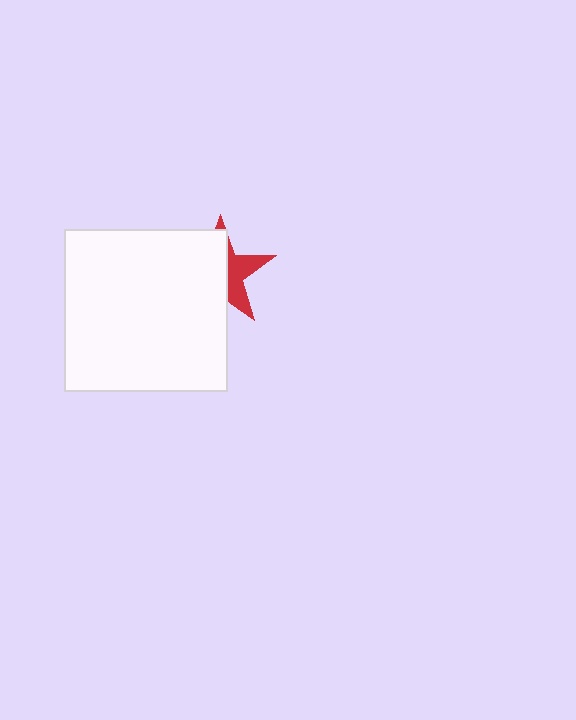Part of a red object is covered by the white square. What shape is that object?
It is a star.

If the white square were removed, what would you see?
You would see the complete red star.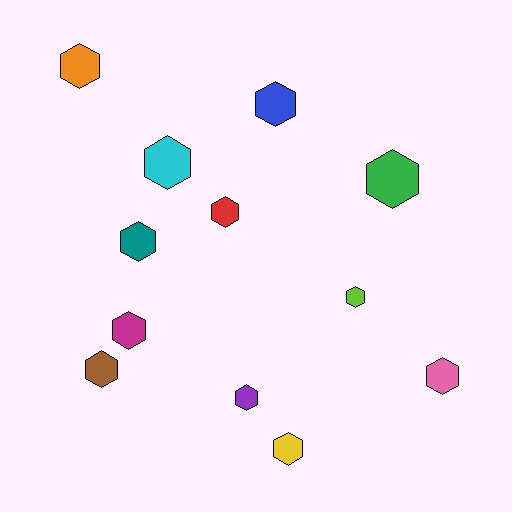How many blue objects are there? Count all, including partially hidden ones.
There is 1 blue object.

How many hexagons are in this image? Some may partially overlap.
There are 12 hexagons.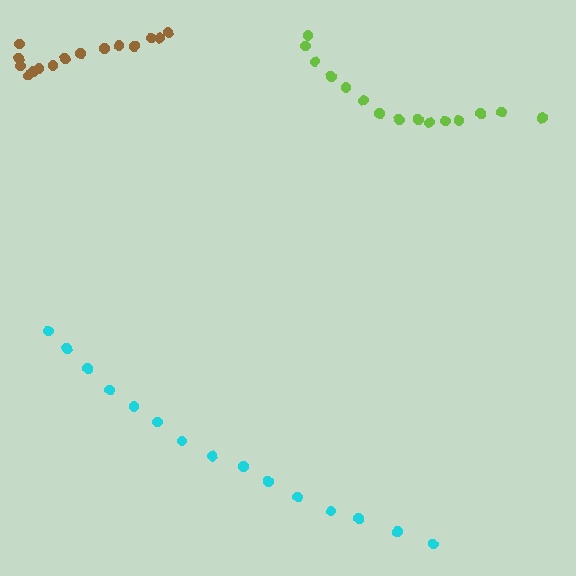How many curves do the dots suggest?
There are 3 distinct paths.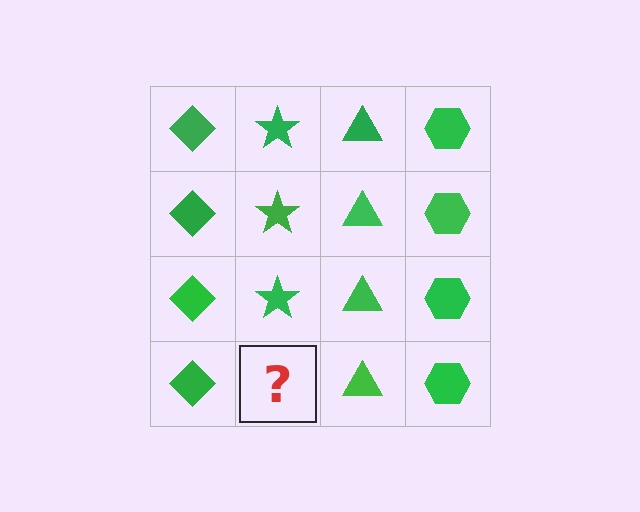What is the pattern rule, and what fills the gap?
The rule is that each column has a consistent shape. The gap should be filled with a green star.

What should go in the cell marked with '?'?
The missing cell should contain a green star.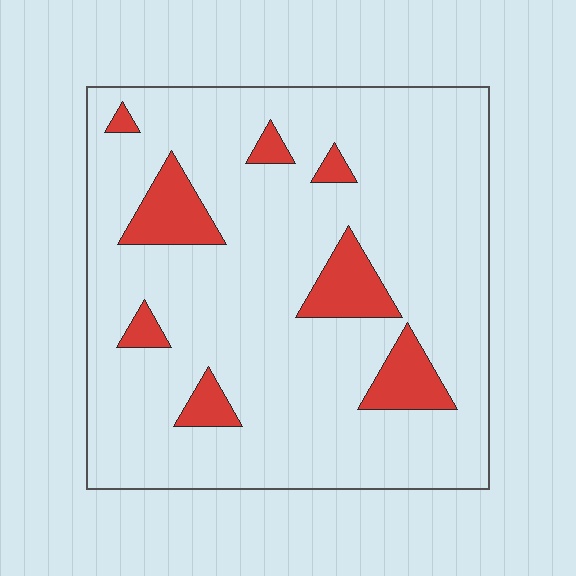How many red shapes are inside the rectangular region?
8.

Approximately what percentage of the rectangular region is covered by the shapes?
Approximately 15%.